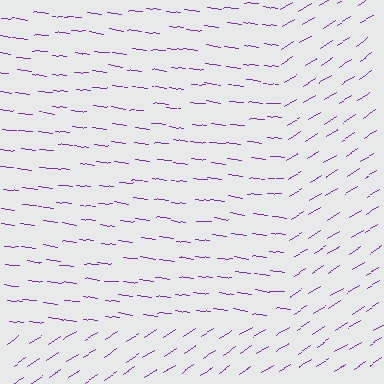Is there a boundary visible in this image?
Yes, there is a texture boundary formed by a change in line orientation.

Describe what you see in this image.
The image is filled with small purple line segments. A rectangle region in the image has lines oriented differently from the surrounding lines, creating a visible texture boundary.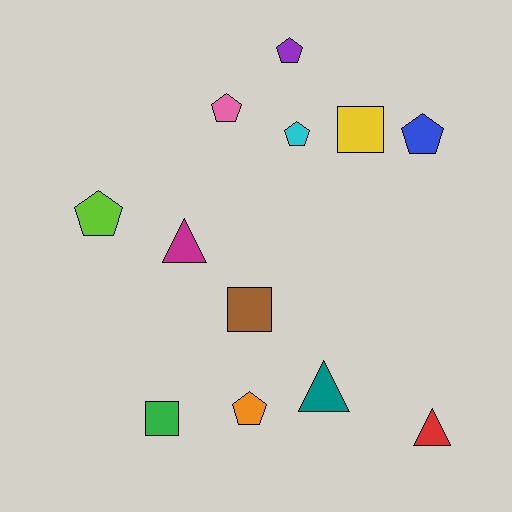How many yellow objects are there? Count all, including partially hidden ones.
There is 1 yellow object.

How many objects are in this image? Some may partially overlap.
There are 12 objects.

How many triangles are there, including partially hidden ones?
There are 3 triangles.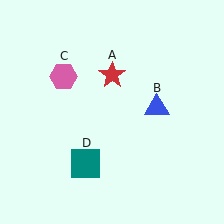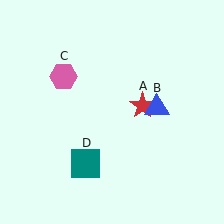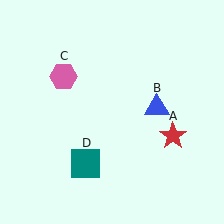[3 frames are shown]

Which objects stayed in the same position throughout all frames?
Blue triangle (object B) and pink hexagon (object C) and teal square (object D) remained stationary.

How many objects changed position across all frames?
1 object changed position: red star (object A).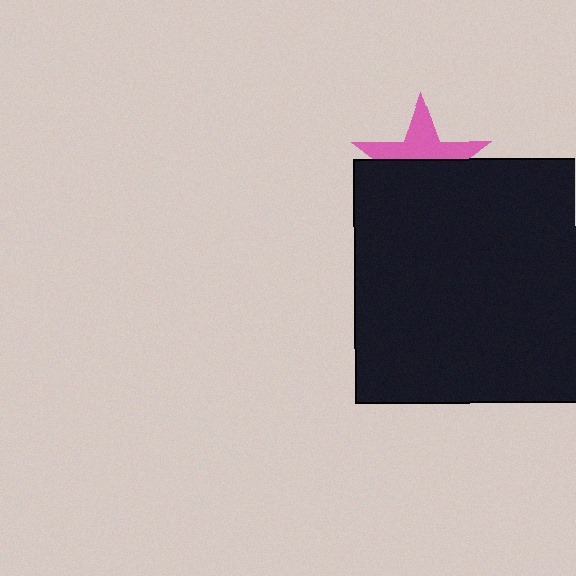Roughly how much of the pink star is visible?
A small part of it is visible (roughly 44%).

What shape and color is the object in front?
The object in front is a black square.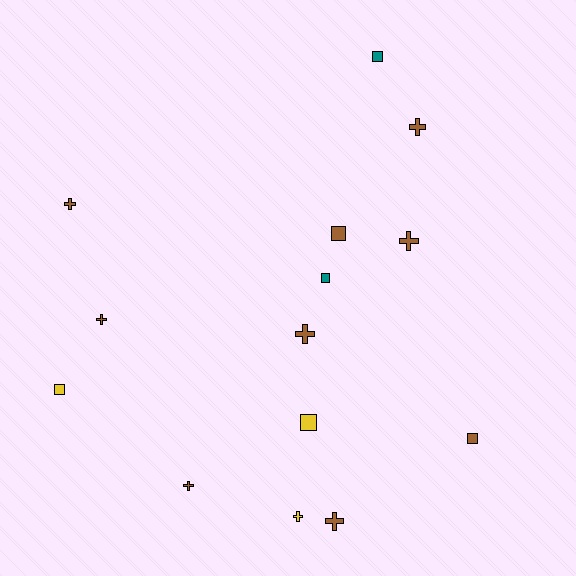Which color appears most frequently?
Brown, with 9 objects.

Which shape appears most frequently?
Cross, with 8 objects.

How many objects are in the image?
There are 14 objects.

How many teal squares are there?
There are 2 teal squares.